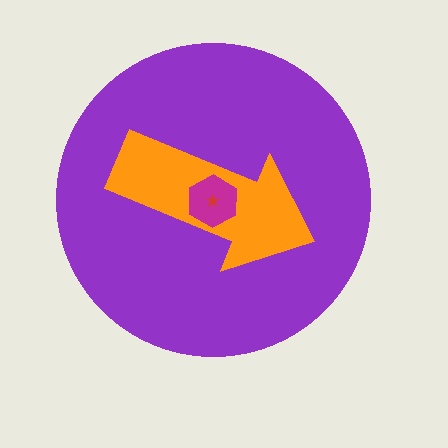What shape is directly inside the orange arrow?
The magenta hexagon.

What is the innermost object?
The red star.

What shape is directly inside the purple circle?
The orange arrow.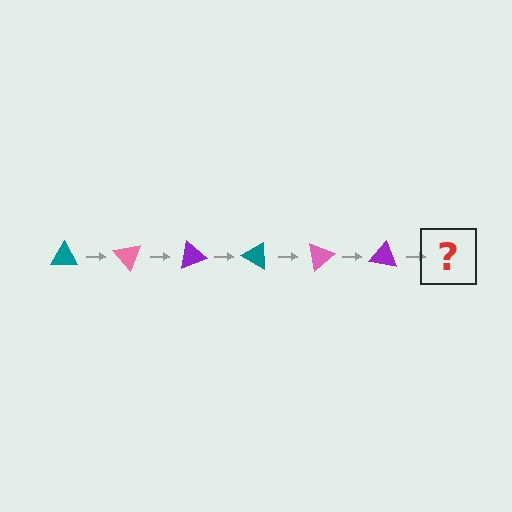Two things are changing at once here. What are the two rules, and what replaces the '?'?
The two rules are that it rotates 50 degrees each step and the color cycles through teal, pink, and purple. The '?' should be a teal triangle, rotated 300 degrees from the start.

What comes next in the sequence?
The next element should be a teal triangle, rotated 300 degrees from the start.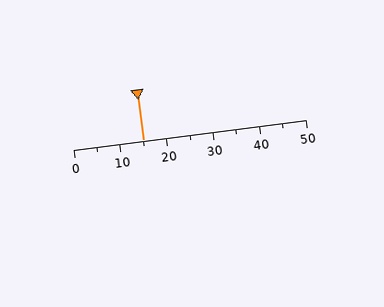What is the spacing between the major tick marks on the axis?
The major ticks are spaced 10 apart.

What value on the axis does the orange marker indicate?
The marker indicates approximately 15.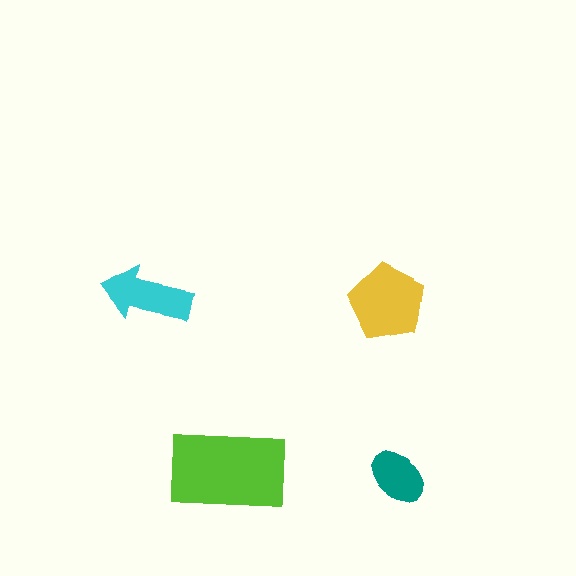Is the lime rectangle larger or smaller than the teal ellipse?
Larger.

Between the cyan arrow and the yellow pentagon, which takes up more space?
The yellow pentagon.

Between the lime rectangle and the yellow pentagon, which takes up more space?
The lime rectangle.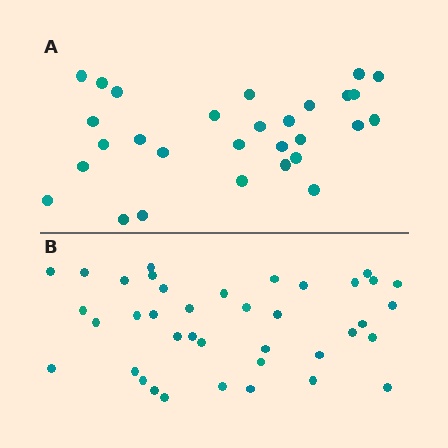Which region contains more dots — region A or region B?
Region B (the bottom region) has more dots.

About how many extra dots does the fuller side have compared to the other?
Region B has roughly 10 or so more dots than region A.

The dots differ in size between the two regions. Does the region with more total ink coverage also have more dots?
No. Region A has more total ink coverage because its dots are larger, but region B actually contains more individual dots. Total area can be misleading — the number of items is what matters here.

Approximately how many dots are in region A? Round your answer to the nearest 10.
About 30 dots. (The exact count is 29, which rounds to 30.)